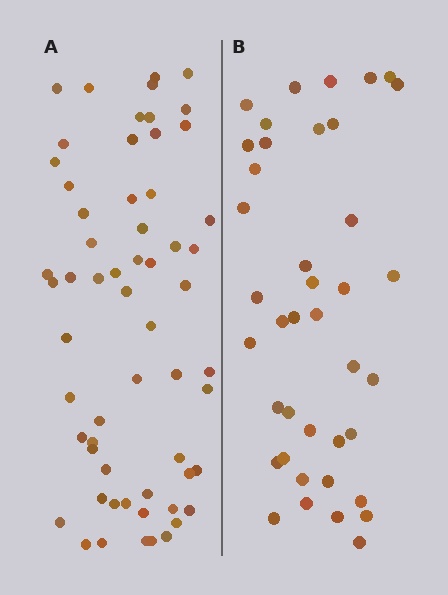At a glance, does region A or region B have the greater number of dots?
Region A (the left region) has more dots.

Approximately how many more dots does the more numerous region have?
Region A has approximately 20 more dots than region B.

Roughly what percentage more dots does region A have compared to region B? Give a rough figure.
About 50% more.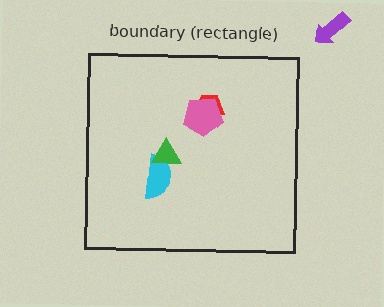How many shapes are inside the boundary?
4 inside, 1 outside.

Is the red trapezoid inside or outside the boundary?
Inside.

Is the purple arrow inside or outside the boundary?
Outside.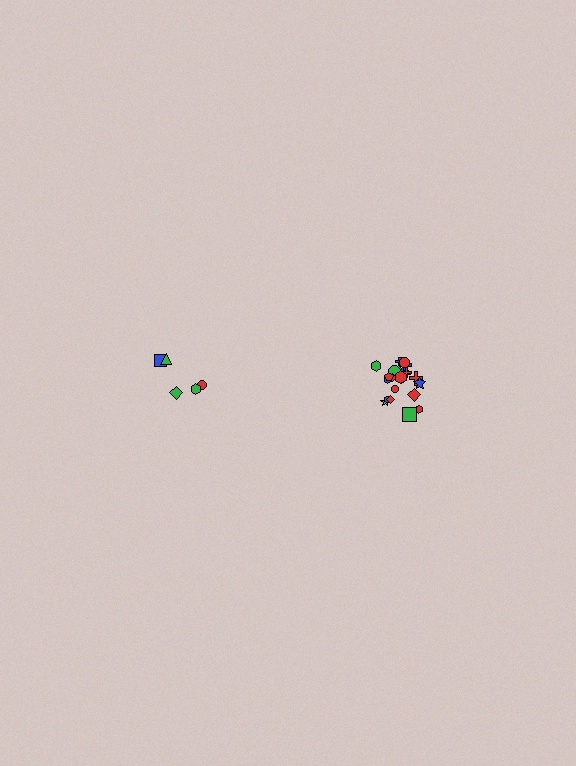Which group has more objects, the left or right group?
The right group.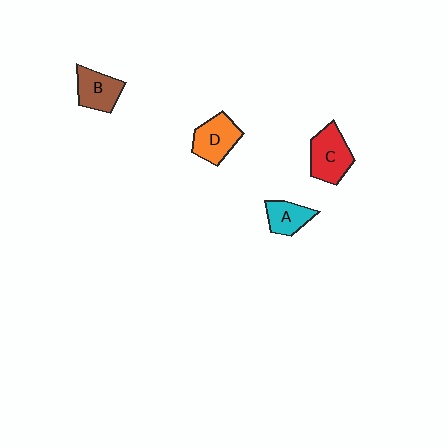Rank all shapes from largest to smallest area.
From largest to smallest: C (red), D (orange), B (brown), A (cyan).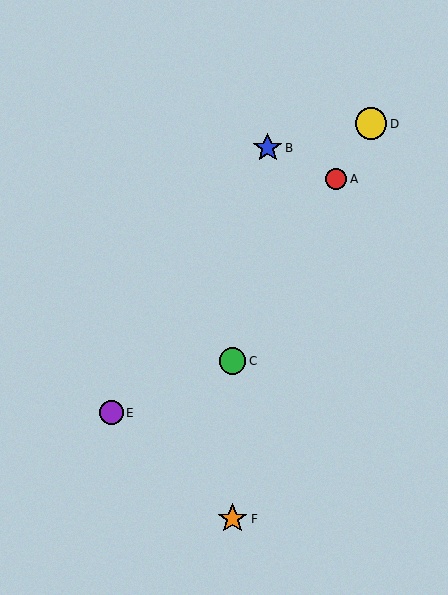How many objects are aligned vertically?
2 objects (C, F) are aligned vertically.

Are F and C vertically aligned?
Yes, both are at x≈233.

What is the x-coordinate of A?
Object A is at x≈336.